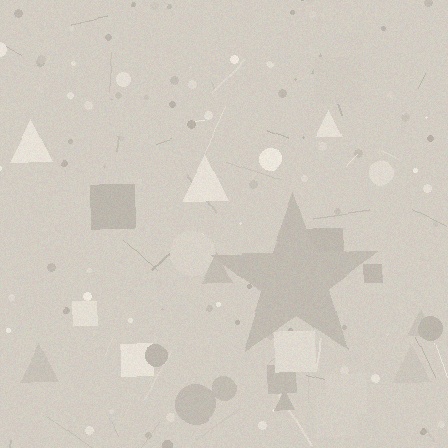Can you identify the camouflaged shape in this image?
The camouflaged shape is a star.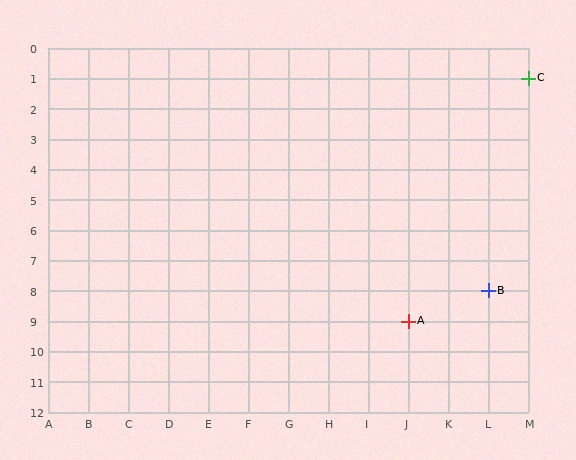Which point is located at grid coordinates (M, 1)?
Point C is at (M, 1).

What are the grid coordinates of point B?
Point B is at grid coordinates (L, 8).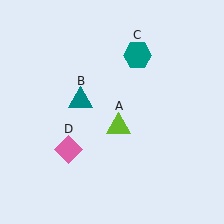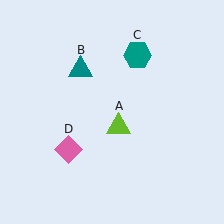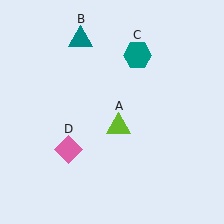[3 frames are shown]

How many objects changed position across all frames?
1 object changed position: teal triangle (object B).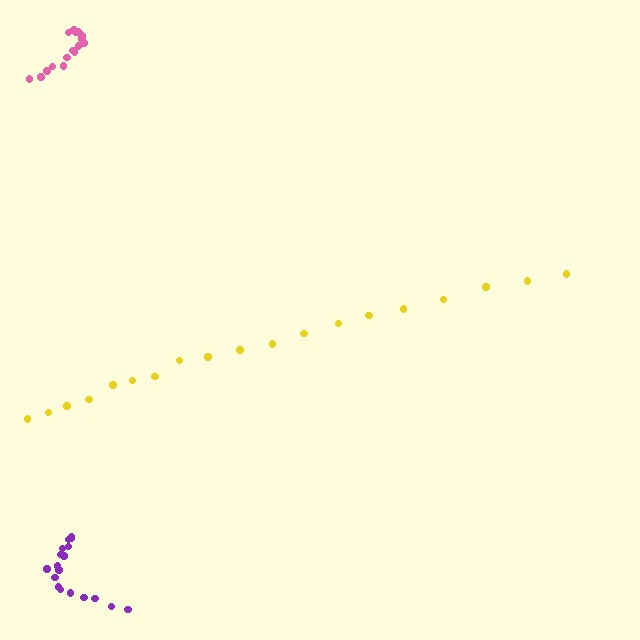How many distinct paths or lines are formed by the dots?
There are 3 distinct paths.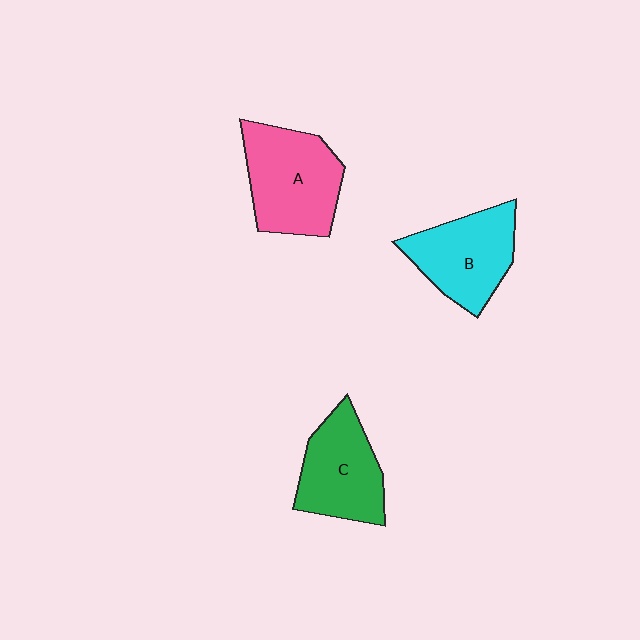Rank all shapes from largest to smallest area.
From largest to smallest: A (pink), B (cyan), C (green).